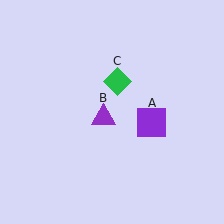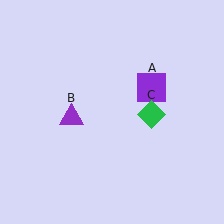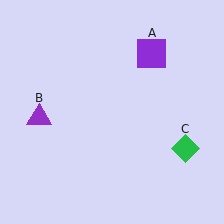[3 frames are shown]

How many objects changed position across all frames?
3 objects changed position: purple square (object A), purple triangle (object B), green diamond (object C).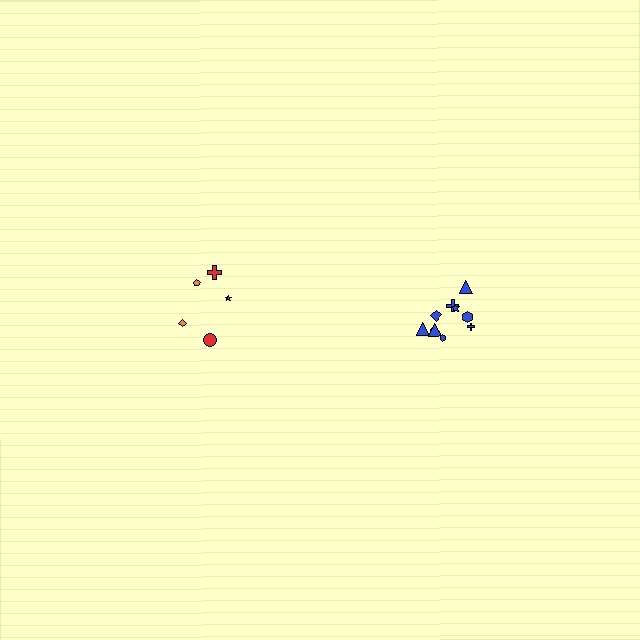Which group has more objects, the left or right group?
The right group.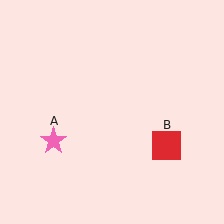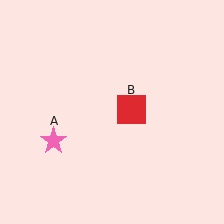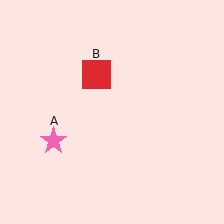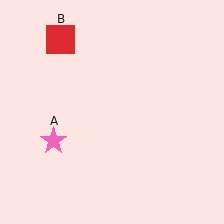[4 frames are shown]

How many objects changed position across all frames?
1 object changed position: red square (object B).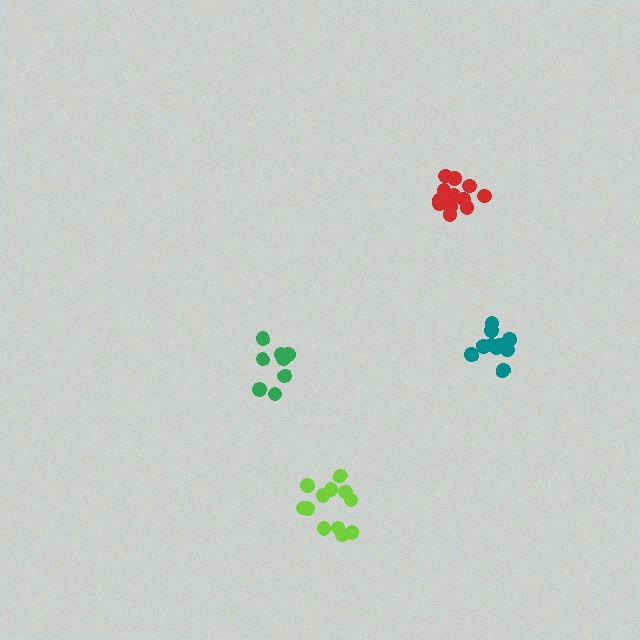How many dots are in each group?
Group 1: 8 dots, Group 2: 10 dots, Group 3: 13 dots, Group 4: 12 dots (43 total).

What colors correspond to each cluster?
The clusters are colored: green, teal, red, lime.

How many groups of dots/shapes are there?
There are 4 groups.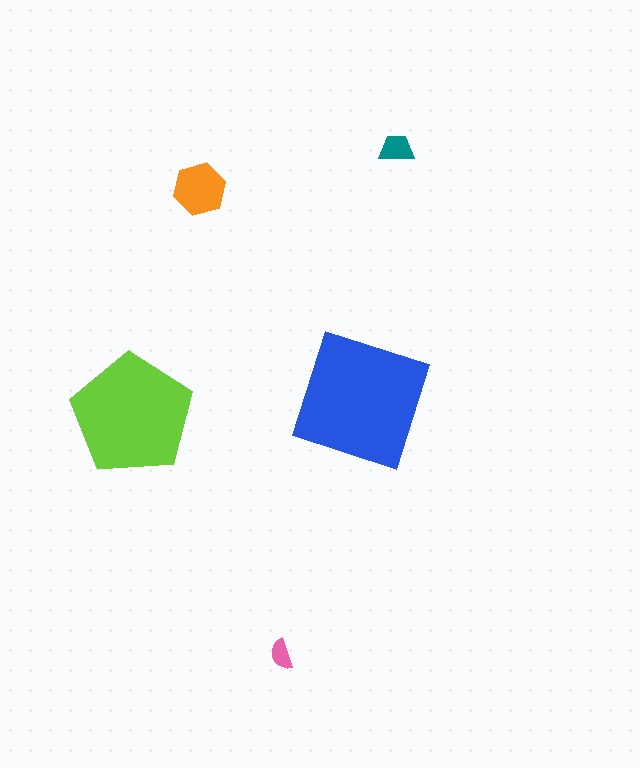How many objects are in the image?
There are 5 objects in the image.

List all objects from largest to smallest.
The blue square, the lime pentagon, the orange hexagon, the teal trapezoid, the pink semicircle.